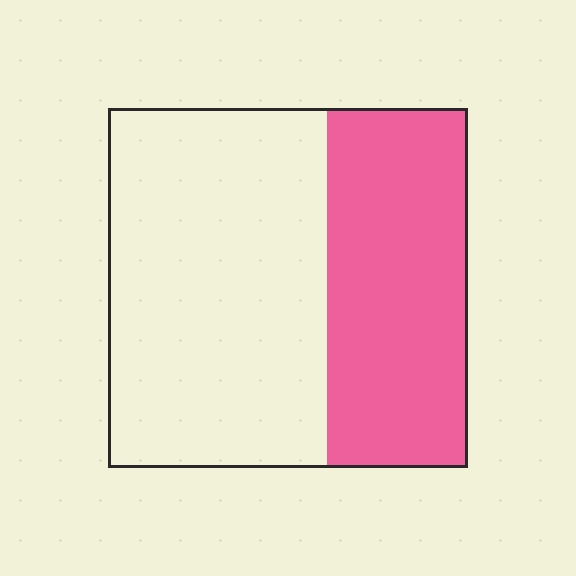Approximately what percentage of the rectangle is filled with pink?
Approximately 40%.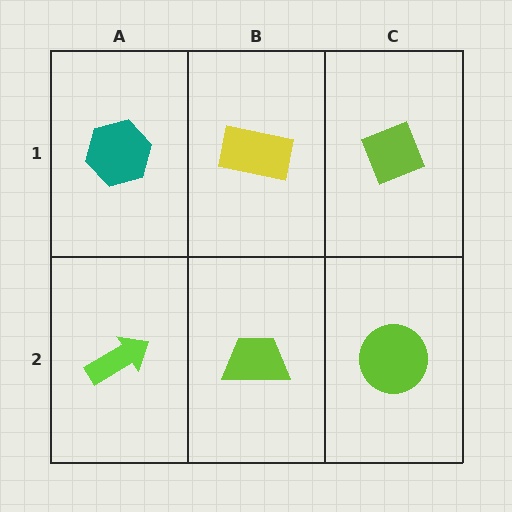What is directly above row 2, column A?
A teal hexagon.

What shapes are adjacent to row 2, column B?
A yellow rectangle (row 1, column B), a lime arrow (row 2, column A), a lime circle (row 2, column C).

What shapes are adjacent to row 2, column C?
A lime diamond (row 1, column C), a lime trapezoid (row 2, column B).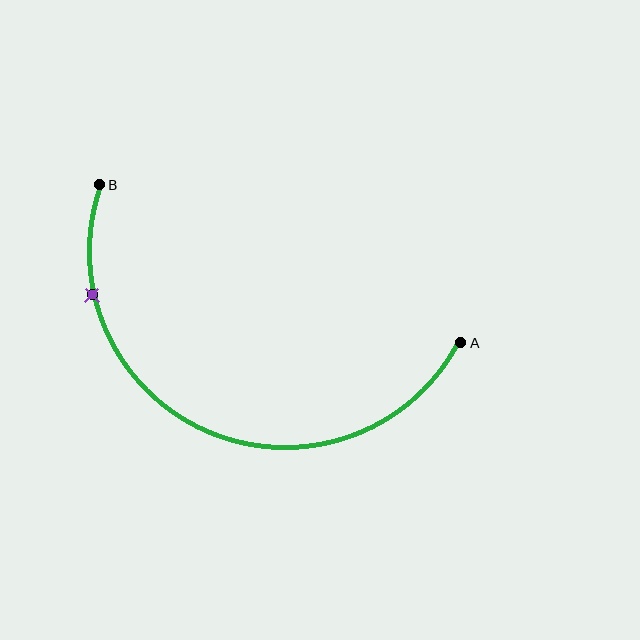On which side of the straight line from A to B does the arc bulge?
The arc bulges below the straight line connecting A and B.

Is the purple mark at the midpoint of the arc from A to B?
No. The purple mark lies on the arc but is closer to endpoint B. The arc midpoint would be at the point on the curve equidistant along the arc from both A and B.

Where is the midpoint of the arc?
The arc midpoint is the point on the curve farthest from the straight line joining A and B. It sits below that line.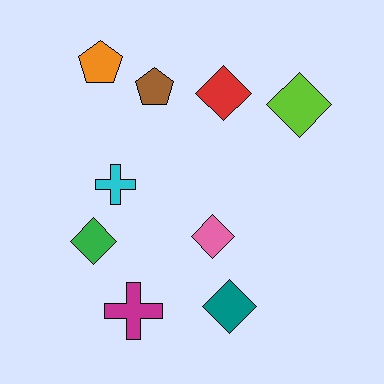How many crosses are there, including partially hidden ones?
There are 2 crosses.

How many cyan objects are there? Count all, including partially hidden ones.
There is 1 cyan object.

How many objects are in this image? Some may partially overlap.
There are 9 objects.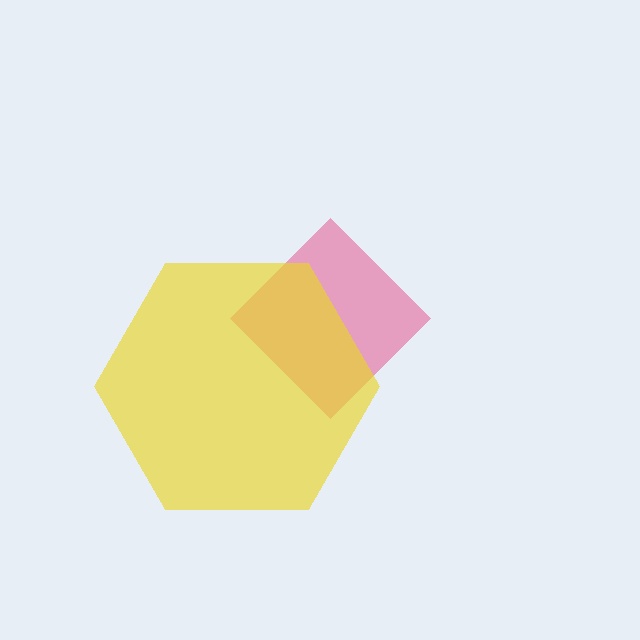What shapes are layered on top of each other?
The layered shapes are: a pink diamond, a yellow hexagon.